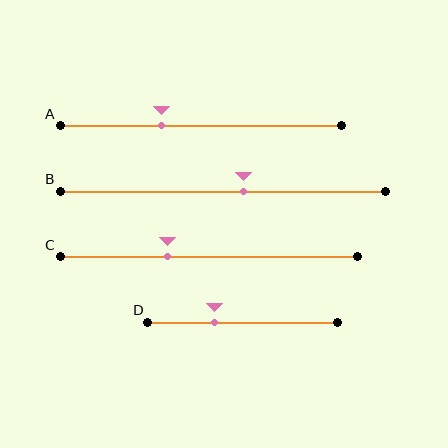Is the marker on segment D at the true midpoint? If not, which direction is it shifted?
No, the marker on segment D is shifted to the left by about 15% of the segment length.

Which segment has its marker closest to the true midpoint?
Segment B has its marker closest to the true midpoint.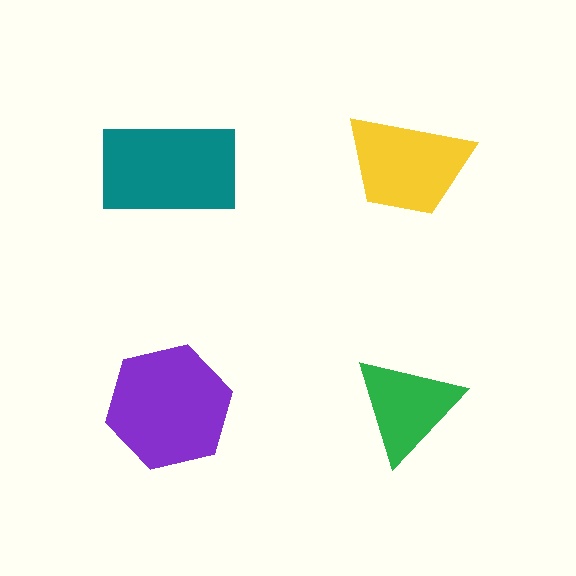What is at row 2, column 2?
A green triangle.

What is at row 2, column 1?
A purple hexagon.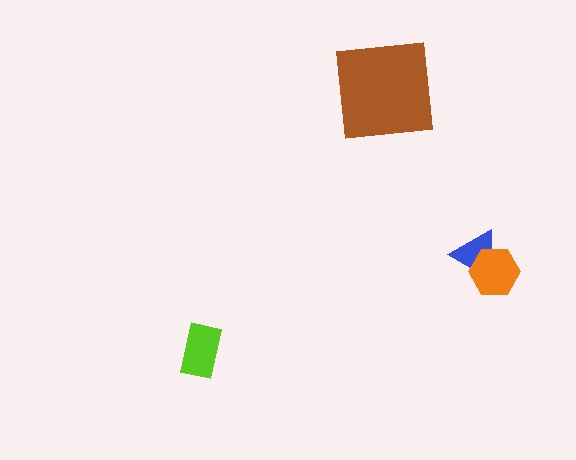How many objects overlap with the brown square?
0 objects overlap with the brown square.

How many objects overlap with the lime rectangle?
0 objects overlap with the lime rectangle.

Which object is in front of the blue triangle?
The orange hexagon is in front of the blue triangle.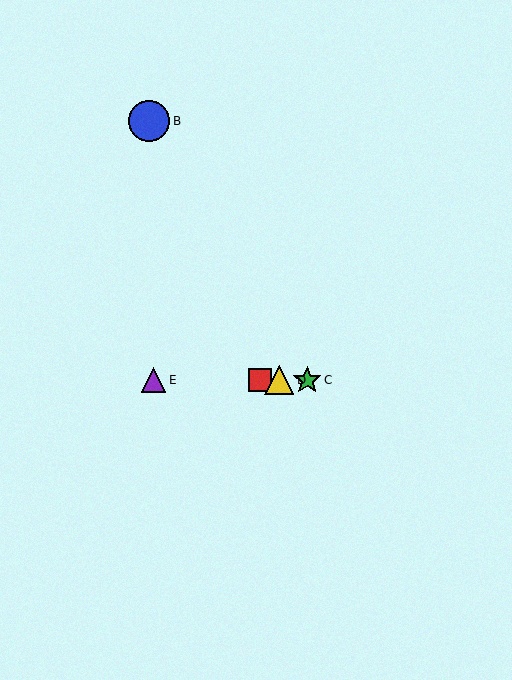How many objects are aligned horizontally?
4 objects (A, C, D, E) are aligned horizontally.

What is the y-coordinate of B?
Object B is at y≈121.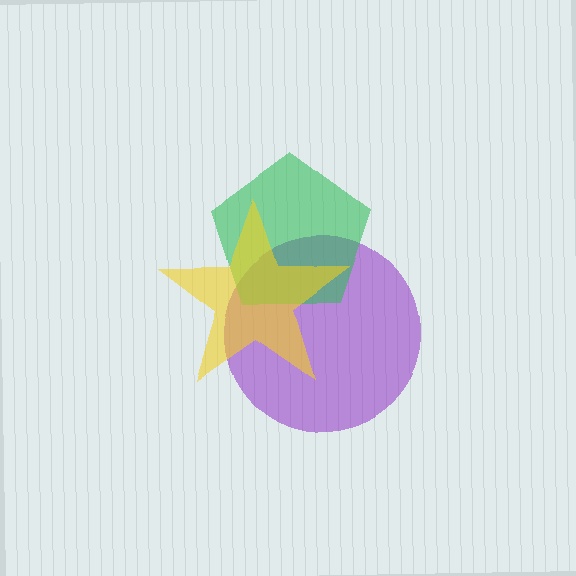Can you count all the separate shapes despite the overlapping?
Yes, there are 3 separate shapes.